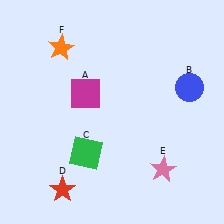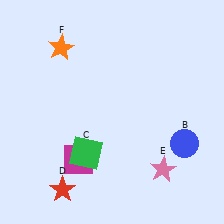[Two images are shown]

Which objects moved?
The objects that moved are: the magenta square (A), the blue circle (B).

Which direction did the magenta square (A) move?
The magenta square (A) moved down.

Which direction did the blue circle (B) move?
The blue circle (B) moved down.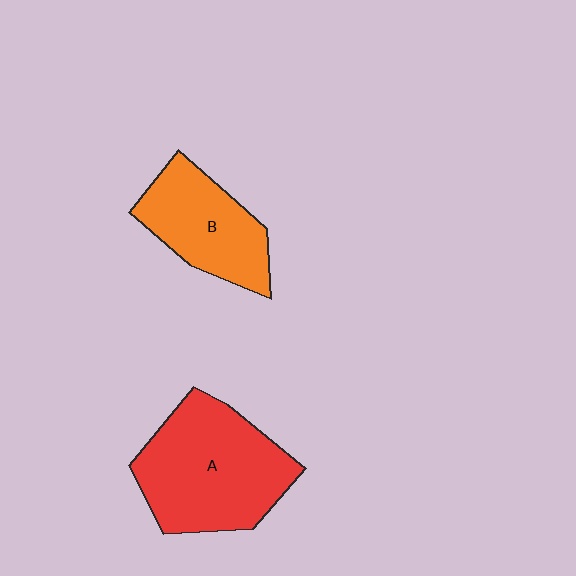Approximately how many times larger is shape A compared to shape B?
Approximately 1.5 times.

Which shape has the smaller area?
Shape B (orange).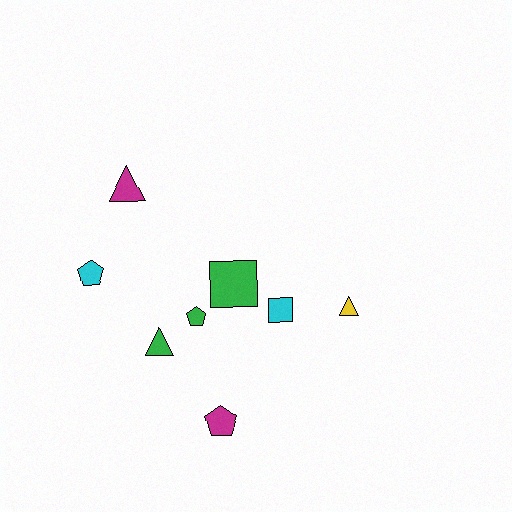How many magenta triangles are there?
There is 1 magenta triangle.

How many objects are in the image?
There are 8 objects.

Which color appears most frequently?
Green, with 3 objects.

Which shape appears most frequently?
Triangle, with 3 objects.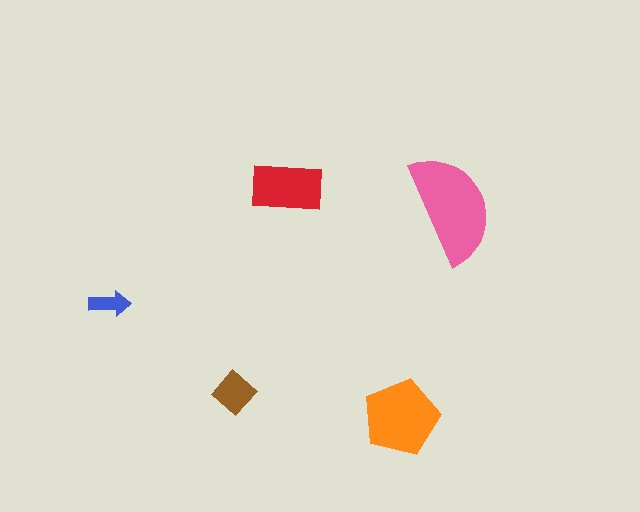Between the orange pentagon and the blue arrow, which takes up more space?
The orange pentagon.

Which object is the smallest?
The blue arrow.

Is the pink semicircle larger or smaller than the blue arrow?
Larger.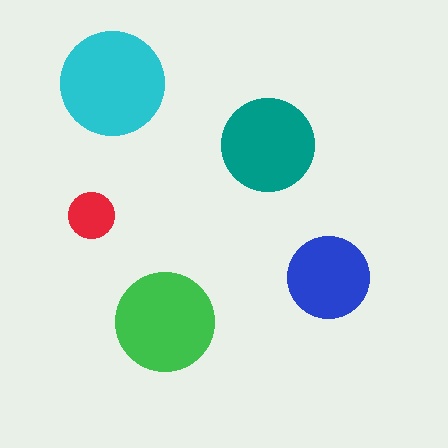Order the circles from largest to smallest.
the cyan one, the green one, the teal one, the blue one, the red one.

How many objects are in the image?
There are 5 objects in the image.